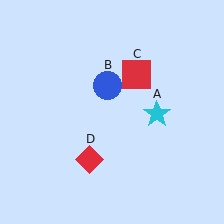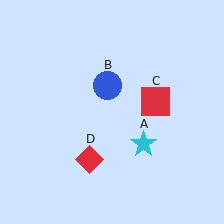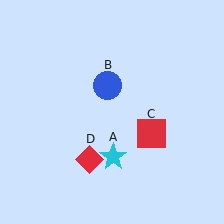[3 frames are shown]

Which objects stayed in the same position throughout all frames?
Blue circle (object B) and red diamond (object D) remained stationary.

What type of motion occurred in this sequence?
The cyan star (object A), red square (object C) rotated clockwise around the center of the scene.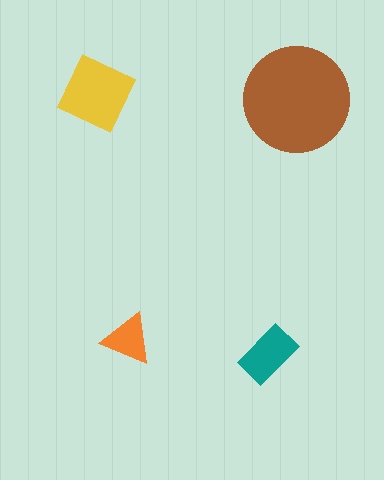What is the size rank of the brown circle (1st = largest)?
1st.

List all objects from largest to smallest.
The brown circle, the yellow square, the teal rectangle, the orange triangle.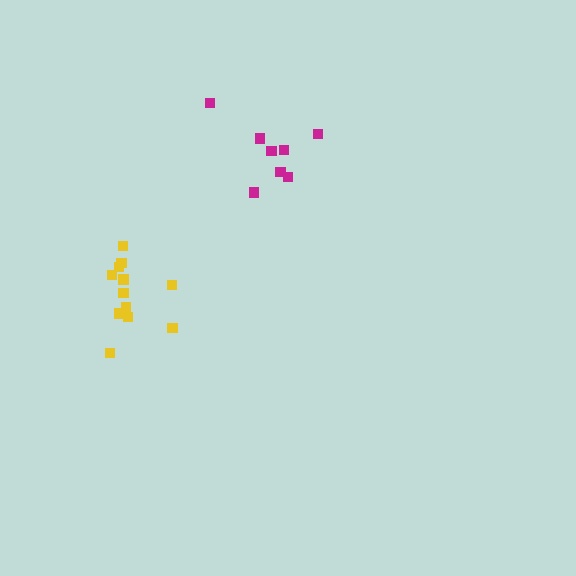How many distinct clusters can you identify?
There are 2 distinct clusters.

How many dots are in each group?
Group 1: 12 dots, Group 2: 8 dots (20 total).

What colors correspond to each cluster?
The clusters are colored: yellow, magenta.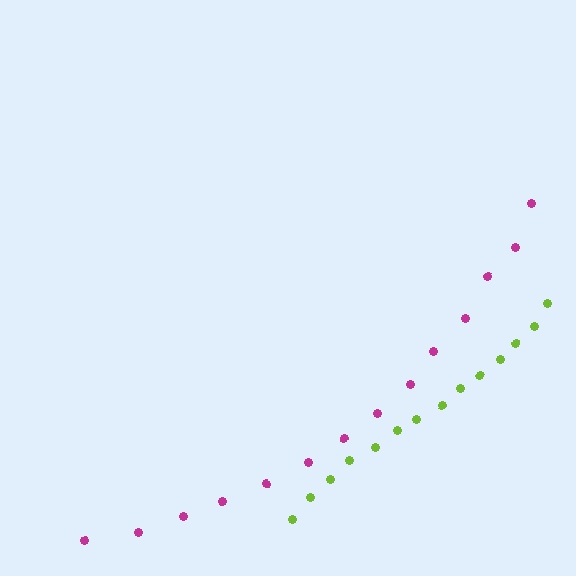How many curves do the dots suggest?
There are 2 distinct paths.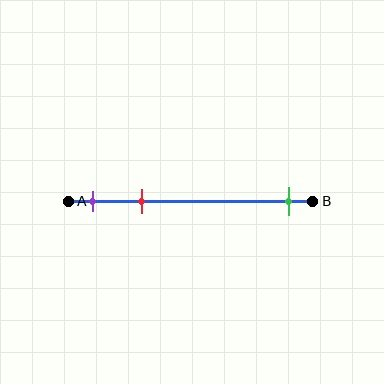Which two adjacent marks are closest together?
The purple and red marks are the closest adjacent pair.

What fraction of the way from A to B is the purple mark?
The purple mark is approximately 10% (0.1) of the way from A to B.